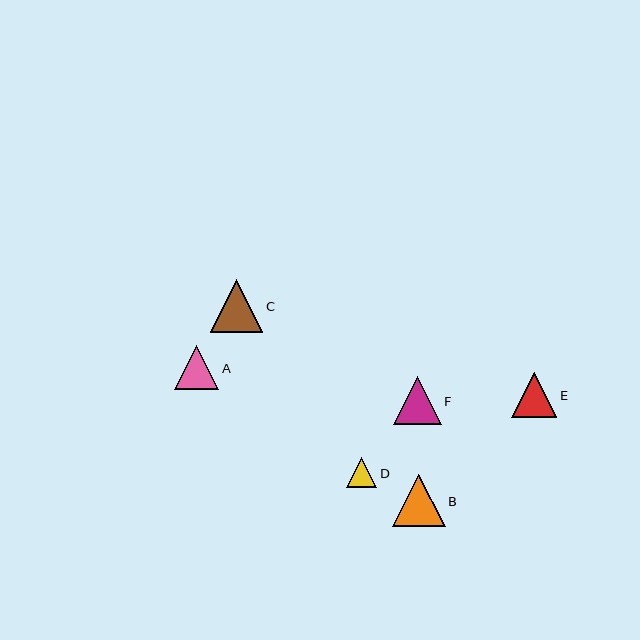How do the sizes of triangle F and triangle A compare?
Triangle F and triangle A are approximately the same size.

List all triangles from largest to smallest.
From largest to smallest: C, B, F, E, A, D.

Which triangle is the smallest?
Triangle D is the smallest with a size of approximately 30 pixels.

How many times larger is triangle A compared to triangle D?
Triangle A is approximately 1.5 times the size of triangle D.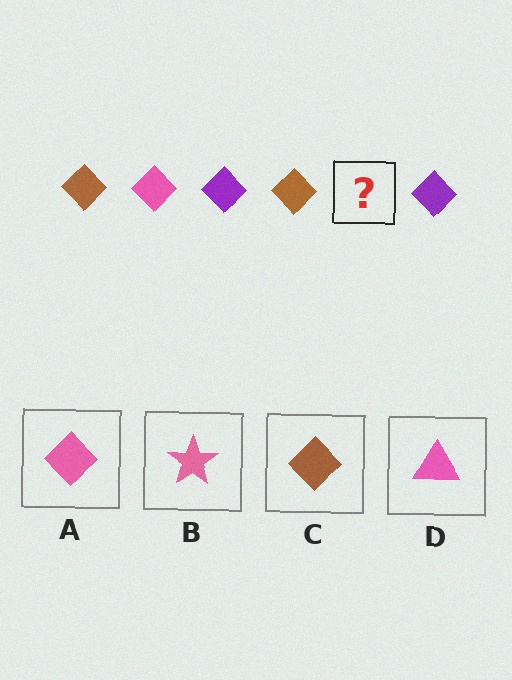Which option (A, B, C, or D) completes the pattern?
A.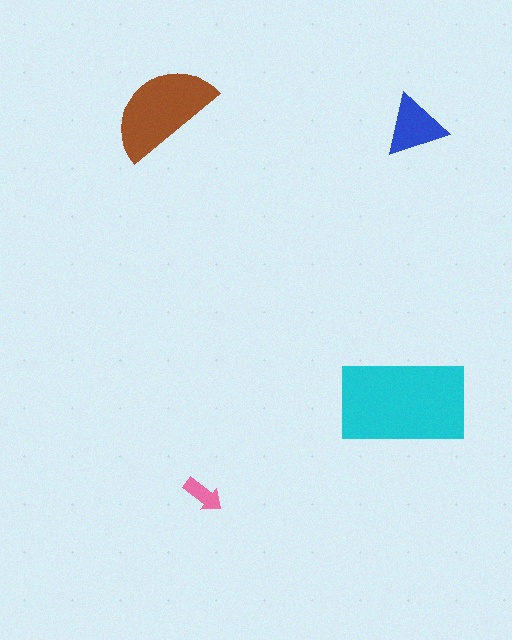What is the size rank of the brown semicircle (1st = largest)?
2nd.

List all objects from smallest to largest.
The pink arrow, the blue triangle, the brown semicircle, the cyan rectangle.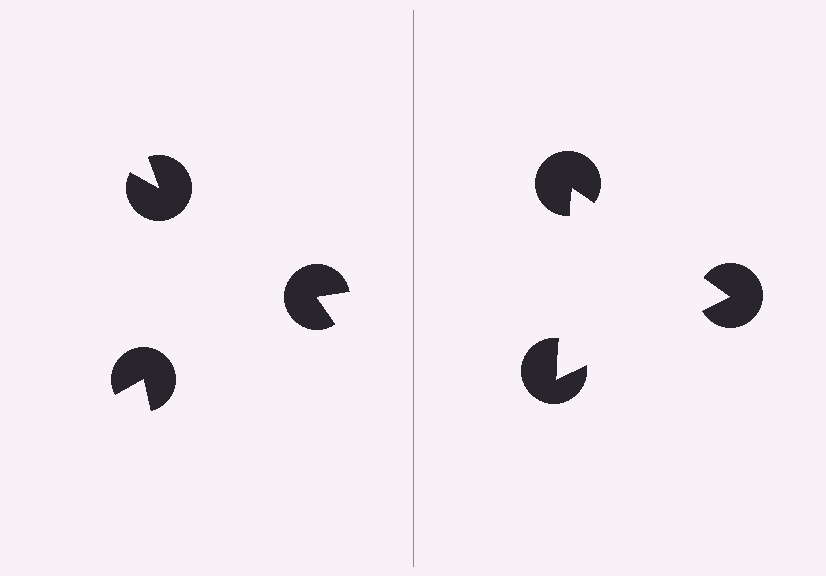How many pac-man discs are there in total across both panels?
6 — 3 on each side.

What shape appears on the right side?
An illusory triangle.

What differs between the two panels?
The pac-man discs are positioned identically on both sides; only the wedge orientations differ. On the right they align to a triangle; on the left they are misaligned.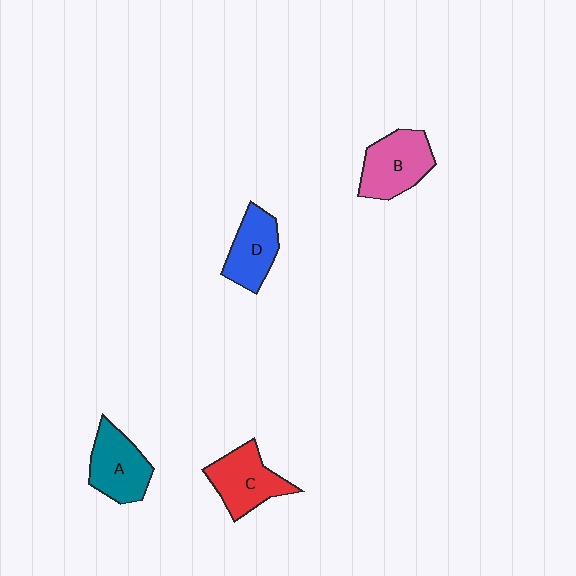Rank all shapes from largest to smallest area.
From largest to smallest: B (pink), C (red), A (teal), D (blue).